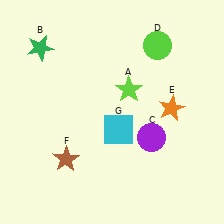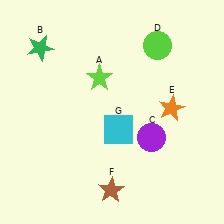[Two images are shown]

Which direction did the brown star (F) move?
The brown star (F) moved right.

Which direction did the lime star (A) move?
The lime star (A) moved left.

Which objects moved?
The objects that moved are: the lime star (A), the brown star (F).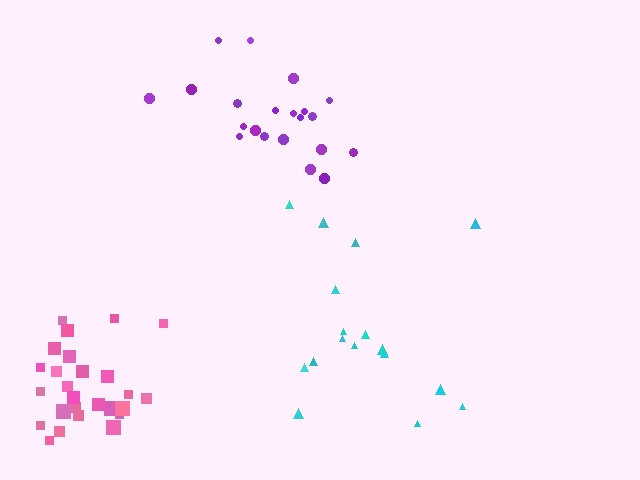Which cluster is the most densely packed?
Pink.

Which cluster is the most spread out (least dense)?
Cyan.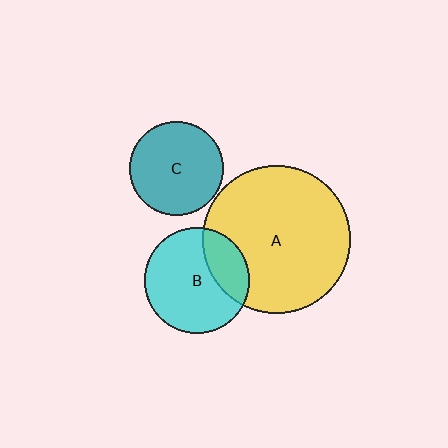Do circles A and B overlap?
Yes.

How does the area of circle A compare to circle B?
Approximately 2.0 times.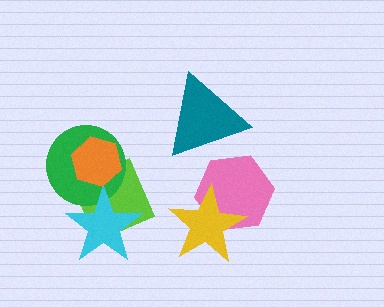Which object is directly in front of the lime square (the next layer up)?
The green circle is directly in front of the lime square.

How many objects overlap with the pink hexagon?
2 objects overlap with the pink hexagon.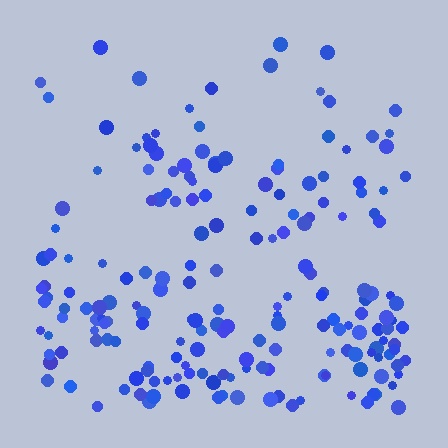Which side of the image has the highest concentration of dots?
The bottom.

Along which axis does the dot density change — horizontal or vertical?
Vertical.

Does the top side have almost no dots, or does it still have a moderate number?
Still a moderate number, just noticeably fewer than the bottom.